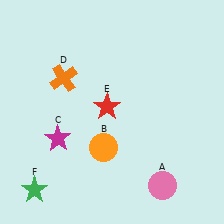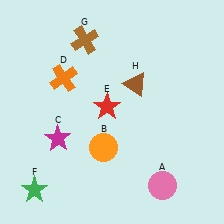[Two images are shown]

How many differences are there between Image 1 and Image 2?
There are 2 differences between the two images.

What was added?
A brown cross (G), a brown triangle (H) were added in Image 2.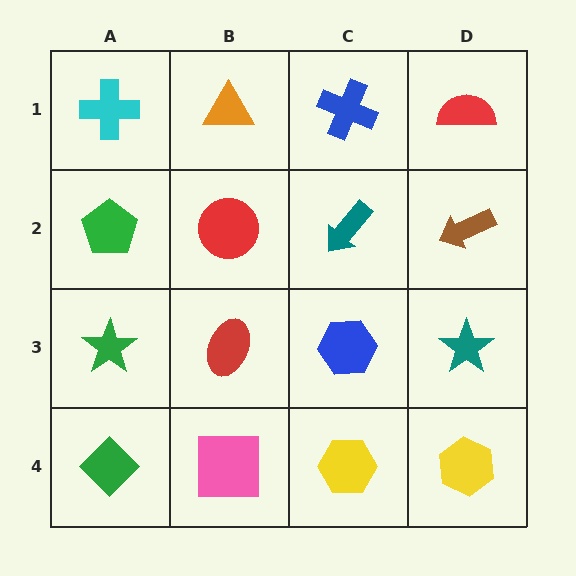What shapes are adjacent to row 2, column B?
An orange triangle (row 1, column B), a red ellipse (row 3, column B), a green pentagon (row 2, column A), a teal arrow (row 2, column C).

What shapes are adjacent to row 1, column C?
A teal arrow (row 2, column C), an orange triangle (row 1, column B), a red semicircle (row 1, column D).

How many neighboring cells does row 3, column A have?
3.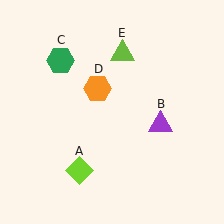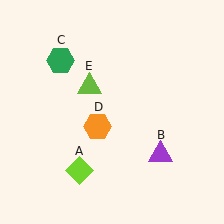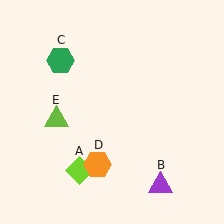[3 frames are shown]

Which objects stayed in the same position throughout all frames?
Lime diamond (object A) and green hexagon (object C) remained stationary.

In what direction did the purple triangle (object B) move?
The purple triangle (object B) moved down.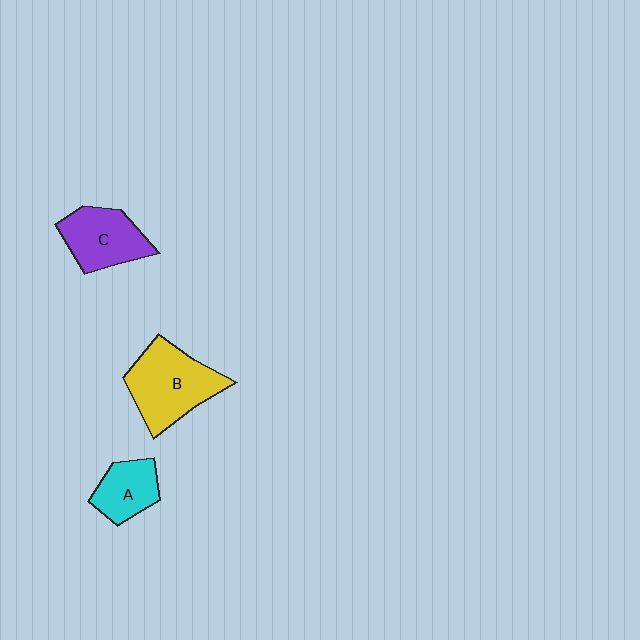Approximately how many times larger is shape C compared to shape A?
Approximately 1.4 times.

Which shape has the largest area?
Shape B (yellow).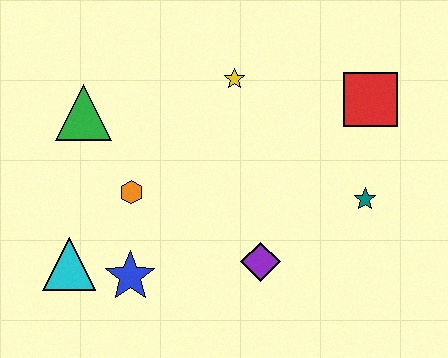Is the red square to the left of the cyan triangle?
No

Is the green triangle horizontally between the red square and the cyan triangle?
Yes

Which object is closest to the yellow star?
The red square is closest to the yellow star.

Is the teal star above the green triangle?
No